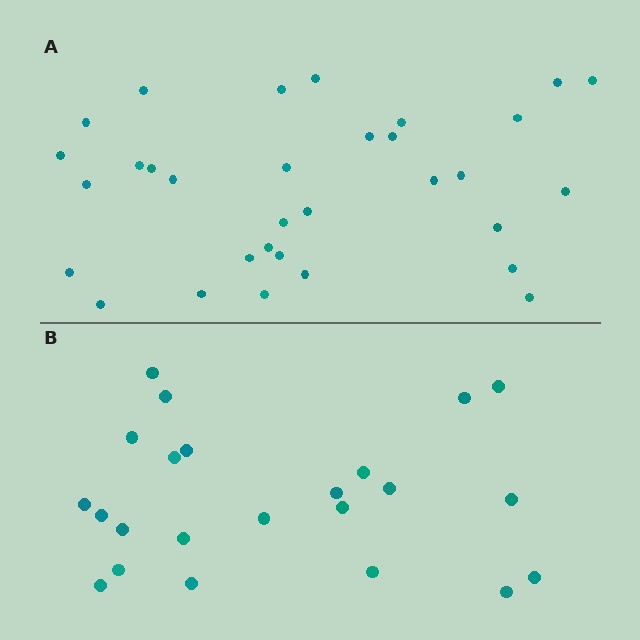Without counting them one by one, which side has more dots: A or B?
Region A (the top region) has more dots.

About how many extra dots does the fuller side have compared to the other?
Region A has roughly 8 or so more dots than region B.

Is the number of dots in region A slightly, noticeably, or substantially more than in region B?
Region A has noticeably more, but not dramatically so. The ratio is roughly 1.4 to 1.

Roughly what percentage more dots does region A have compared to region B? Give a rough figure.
About 40% more.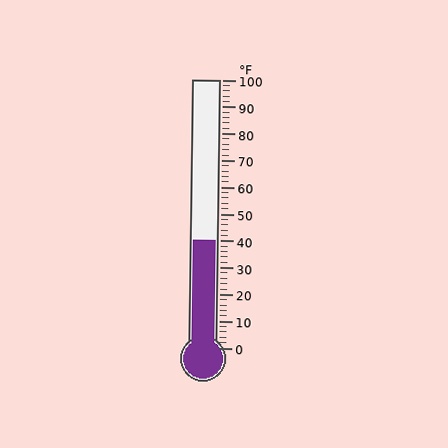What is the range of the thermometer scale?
The thermometer scale ranges from 0°F to 100°F.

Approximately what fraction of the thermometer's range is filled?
The thermometer is filled to approximately 40% of its range.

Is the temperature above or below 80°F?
The temperature is below 80°F.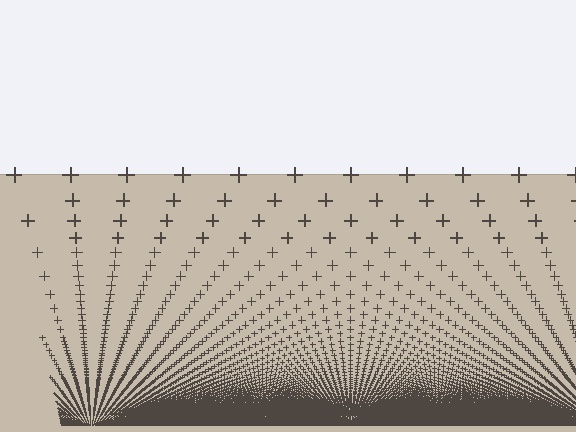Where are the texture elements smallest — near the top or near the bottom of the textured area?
Near the bottom.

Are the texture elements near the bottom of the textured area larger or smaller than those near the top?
Smaller. The gradient is inverted — elements near the bottom are smaller and denser.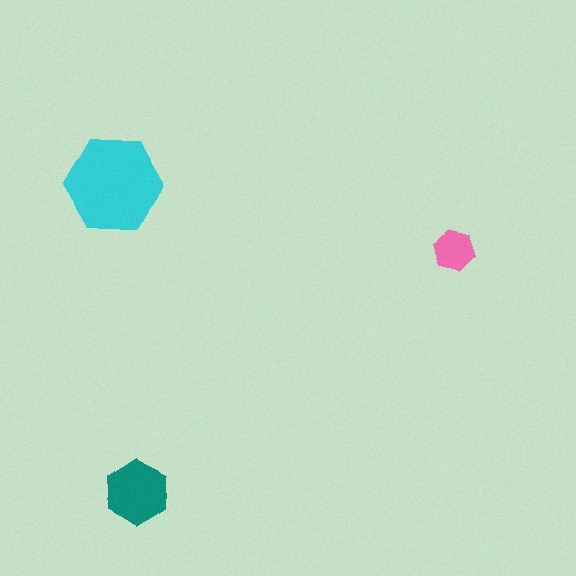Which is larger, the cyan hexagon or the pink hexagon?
The cyan one.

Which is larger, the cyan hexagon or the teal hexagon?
The cyan one.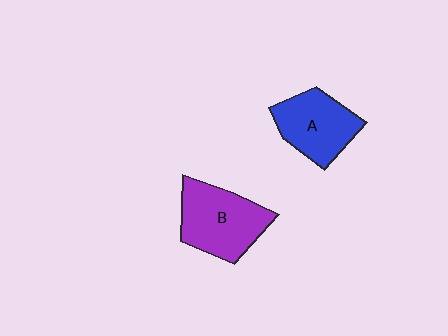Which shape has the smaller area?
Shape A (blue).